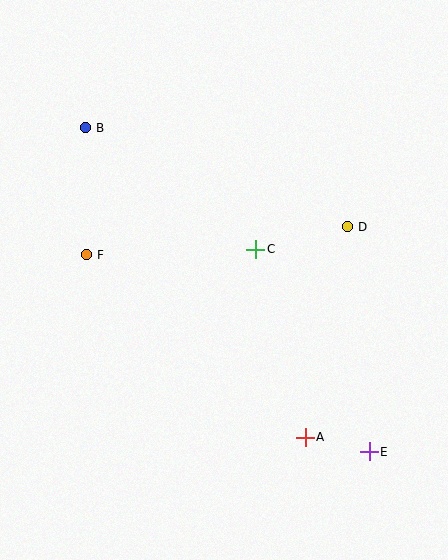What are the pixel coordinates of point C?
Point C is at (256, 249).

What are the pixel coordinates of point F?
Point F is at (86, 255).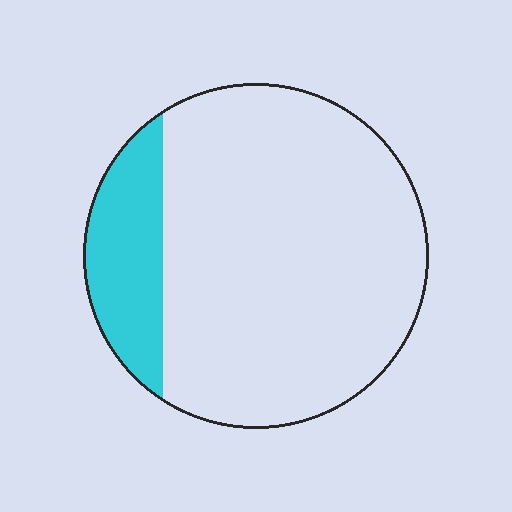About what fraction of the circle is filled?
About one sixth (1/6).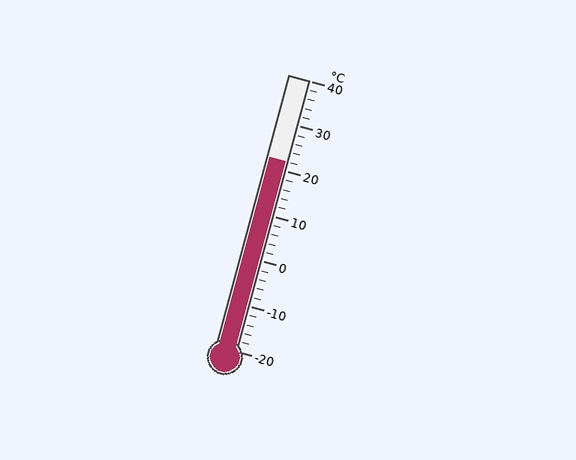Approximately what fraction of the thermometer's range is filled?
The thermometer is filled to approximately 70% of its range.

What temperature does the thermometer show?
The thermometer shows approximately 22°C.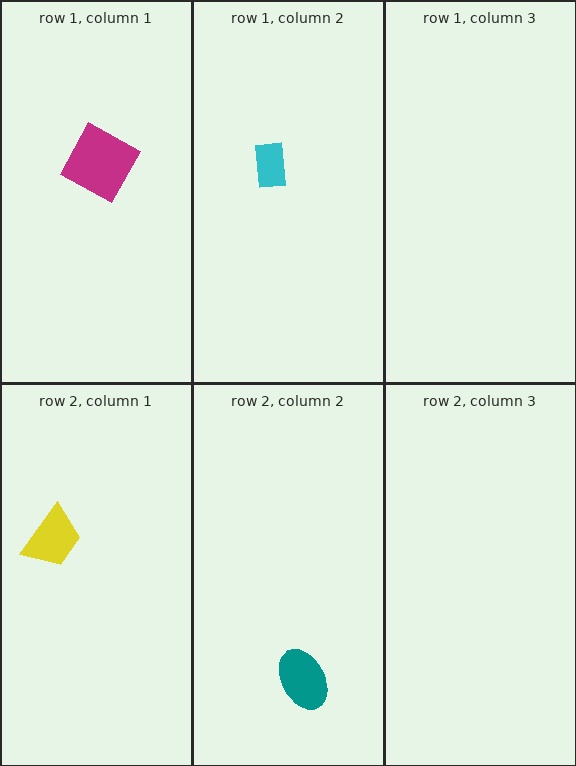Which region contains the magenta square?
The row 1, column 1 region.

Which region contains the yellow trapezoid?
The row 2, column 1 region.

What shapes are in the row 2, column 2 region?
The teal ellipse.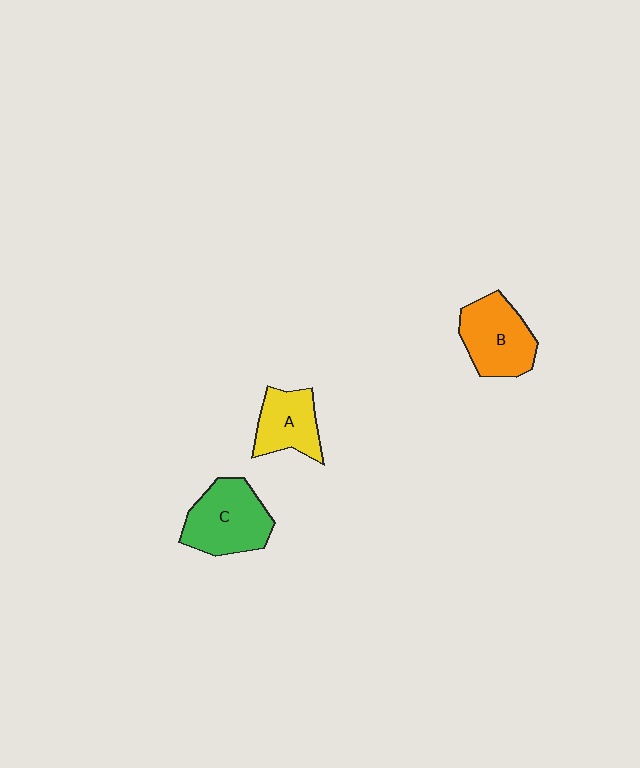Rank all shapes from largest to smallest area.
From largest to smallest: C (green), B (orange), A (yellow).